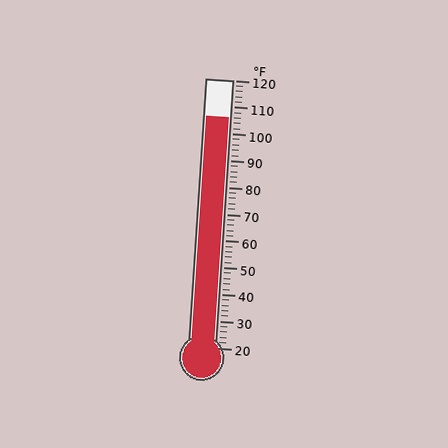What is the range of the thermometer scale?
The thermometer scale ranges from 20°F to 120°F.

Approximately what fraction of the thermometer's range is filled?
The thermometer is filled to approximately 85% of its range.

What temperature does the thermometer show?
The thermometer shows approximately 106°F.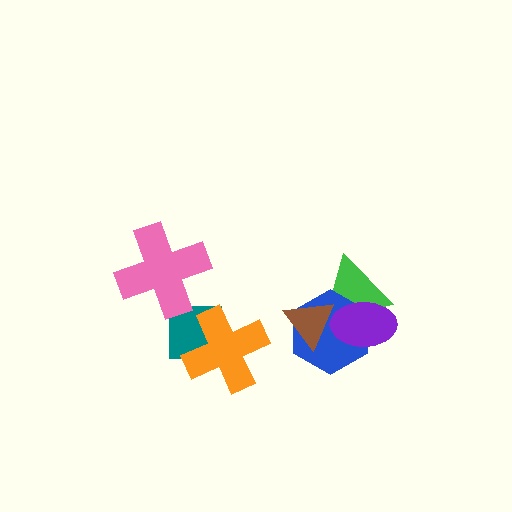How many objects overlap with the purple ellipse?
3 objects overlap with the purple ellipse.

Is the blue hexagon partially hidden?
Yes, it is partially covered by another shape.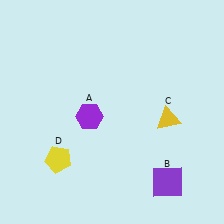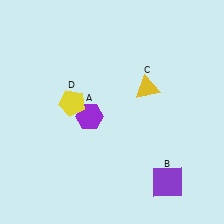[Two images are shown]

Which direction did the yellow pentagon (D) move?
The yellow pentagon (D) moved up.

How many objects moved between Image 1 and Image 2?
2 objects moved between the two images.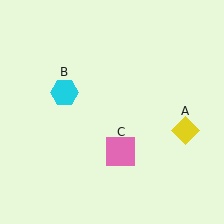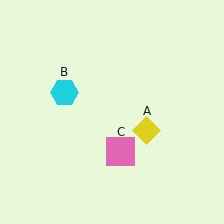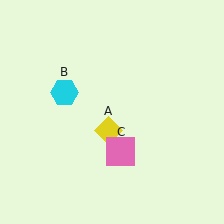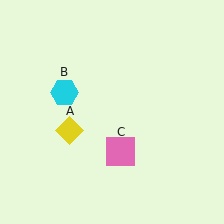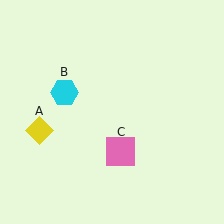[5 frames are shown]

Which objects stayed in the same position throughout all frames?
Cyan hexagon (object B) and pink square (object C) remained stationary.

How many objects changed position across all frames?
1 object changed position: yellow diamond (object A).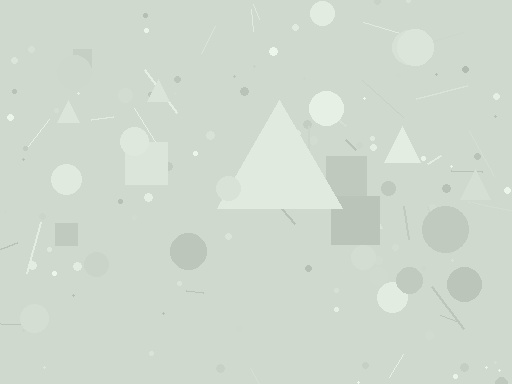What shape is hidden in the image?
A triangle is hidden in the image.